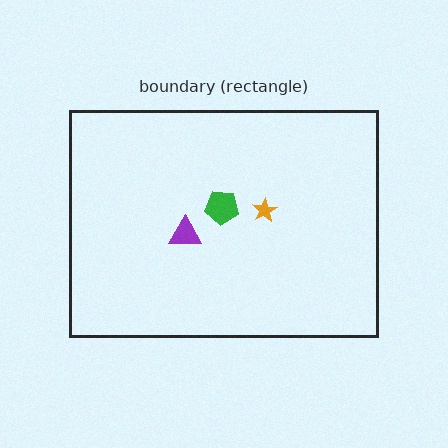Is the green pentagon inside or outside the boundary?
Inside.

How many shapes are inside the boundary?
3 inside, 0 outside.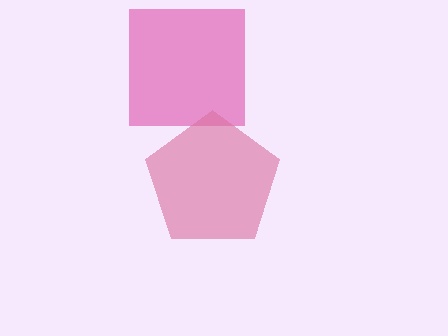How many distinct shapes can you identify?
There are 2 distinct shapes: a magenta square, a pink pentagon.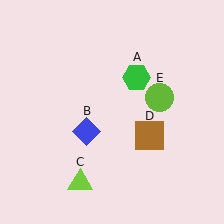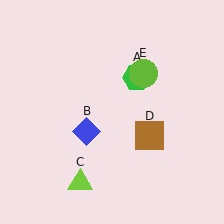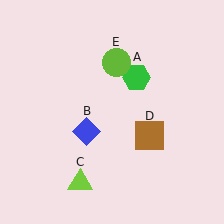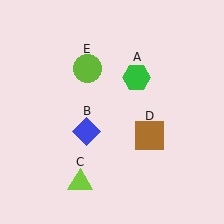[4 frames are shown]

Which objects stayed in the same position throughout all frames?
Green hexagon (object A) and blue diamond (object B) and lime triangle (object C) and brown square (object D) remained stationary.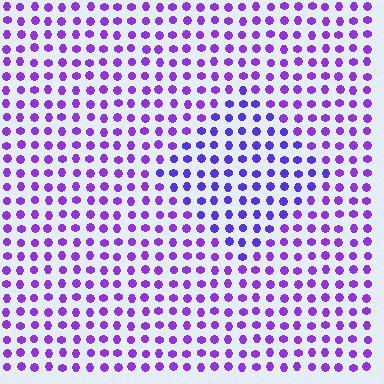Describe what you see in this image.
The image is filled with small purple elements in a uniform arrangement. A diamond-shaped region is visible where the elements are tinted to a slightly different hue, forming a subtle color boundary.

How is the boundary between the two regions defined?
The boundary is defined purely by a slight shift in hue (about 23 degrees). Spacing, size, and orientation are identical on both sides.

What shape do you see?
I see a diamond.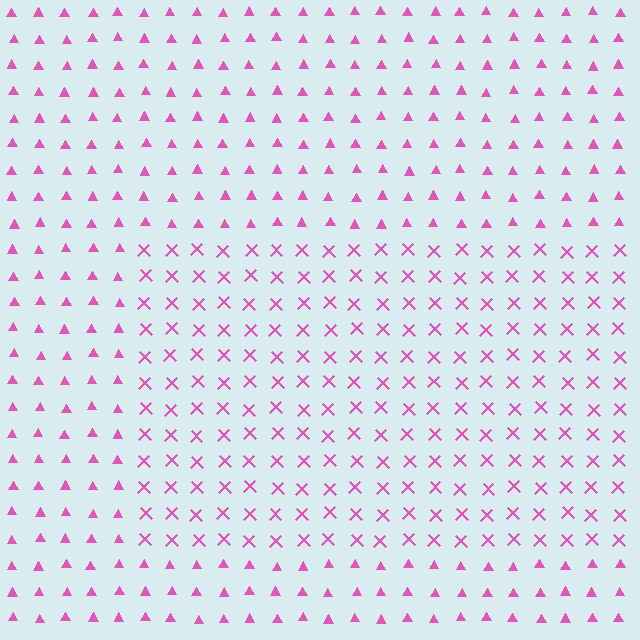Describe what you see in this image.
The image is filled with small pink elements arranged in a uniform grid. A rectangle-shaped region contains X marks, while the surrounding area contains triangles. The boundary is defined purely by the change in element shape.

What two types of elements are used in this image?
The image uses X marks inside the rectangle region and triangles outside it.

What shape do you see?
I see a rectangle.